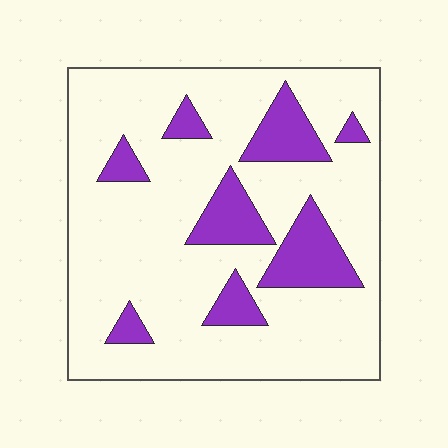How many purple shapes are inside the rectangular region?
8.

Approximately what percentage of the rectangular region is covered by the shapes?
Approximately 20%.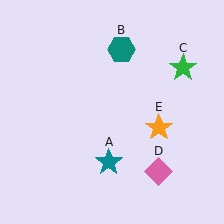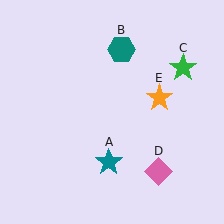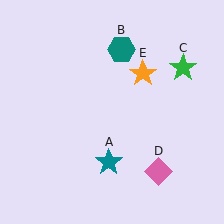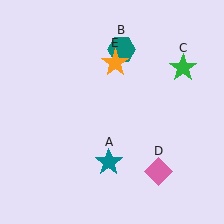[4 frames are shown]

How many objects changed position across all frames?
1 object changed position: orange star (object E).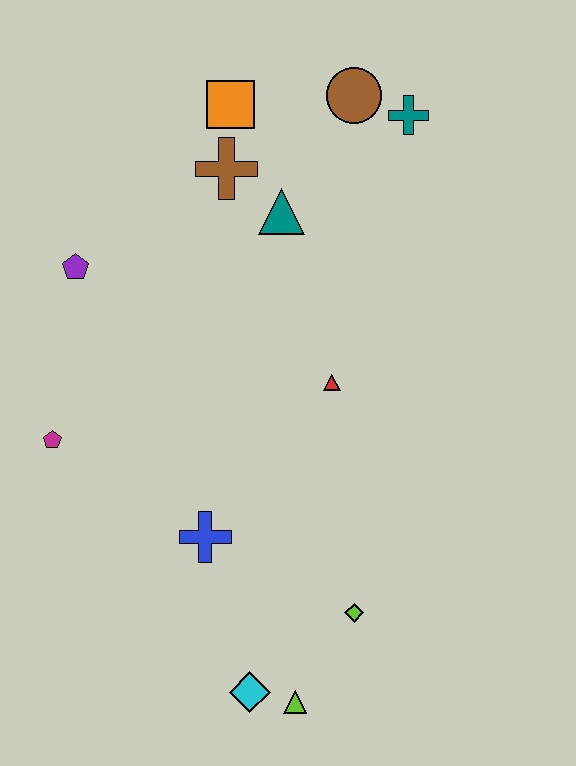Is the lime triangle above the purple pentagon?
No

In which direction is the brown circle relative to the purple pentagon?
The brown circle is to the right of the purple pentagon.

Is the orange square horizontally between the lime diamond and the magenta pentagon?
Yes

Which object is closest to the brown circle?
The teal cross is closest to the brown circle.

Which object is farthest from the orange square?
The lime triangle is farthest from the orange square.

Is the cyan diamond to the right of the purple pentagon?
Yes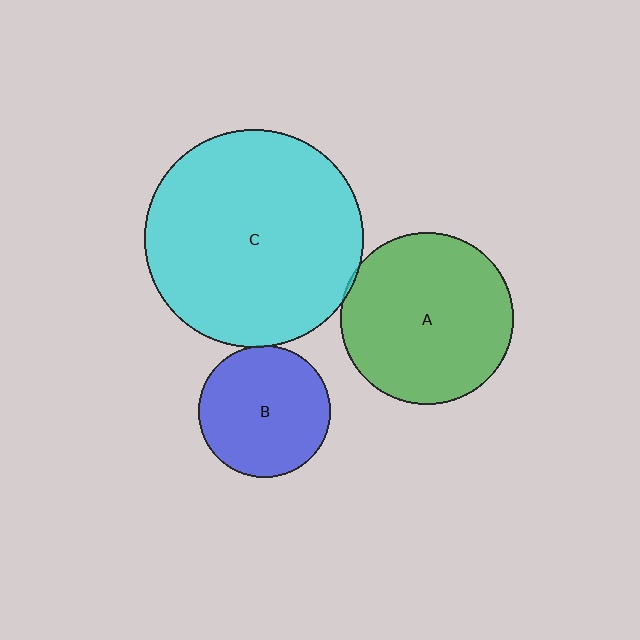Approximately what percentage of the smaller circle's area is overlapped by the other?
Approximately 5%.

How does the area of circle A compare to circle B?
Approximately 1.7 times.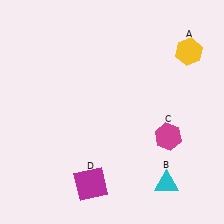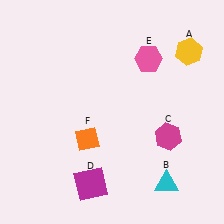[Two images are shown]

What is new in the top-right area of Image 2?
A pink hexagon (E) was added in the top-right area of Image 2.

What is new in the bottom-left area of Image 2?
An orange diamond (F) was added in the bottom-left area of Image 2.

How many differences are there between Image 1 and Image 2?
There are 2 differences between the two images.